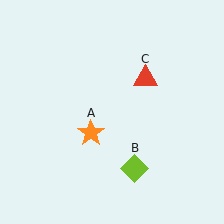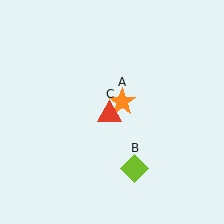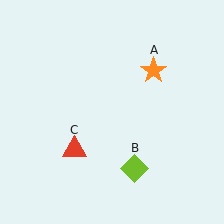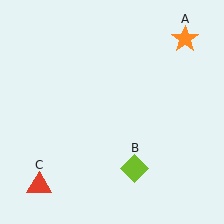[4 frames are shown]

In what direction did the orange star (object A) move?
The orange star (object A) moved up and to the right.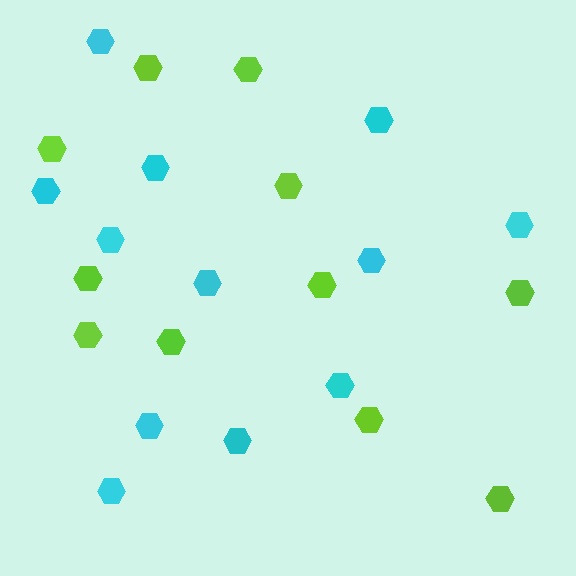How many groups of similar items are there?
There are 2 groups: one group of cyan hexagons (12) and one group of lime hexagons (11).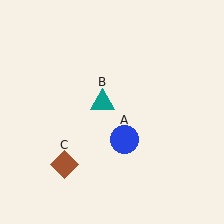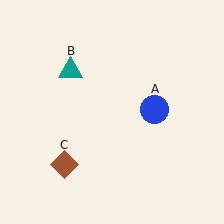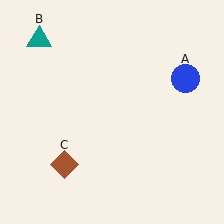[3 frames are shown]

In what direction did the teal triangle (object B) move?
The teal triangle (object B) moved up and to the left.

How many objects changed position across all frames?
2 objects changed position: blue circle (object A), teal triangle (object B).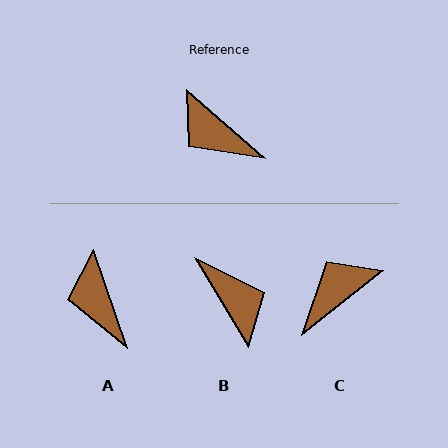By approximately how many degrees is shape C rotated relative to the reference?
Approximately 100 degrees clockwise.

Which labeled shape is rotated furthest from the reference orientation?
B, about 162 degrees away.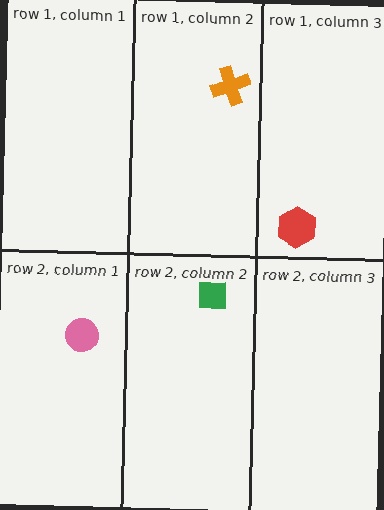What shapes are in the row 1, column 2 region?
The orange cross.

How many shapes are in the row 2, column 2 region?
1.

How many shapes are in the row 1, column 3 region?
1.